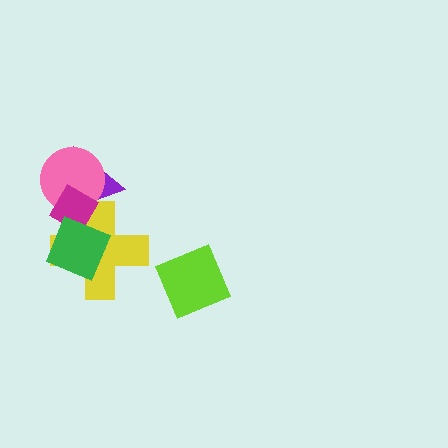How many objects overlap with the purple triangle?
4 objects overlap with the purple triangle.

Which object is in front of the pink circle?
The magenta diamond is in front of the pink circle.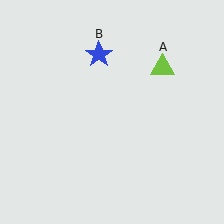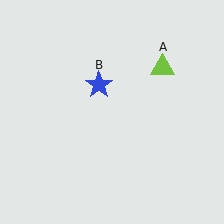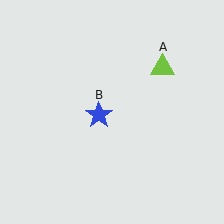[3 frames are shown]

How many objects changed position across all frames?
1 object changed position: blue star (object B).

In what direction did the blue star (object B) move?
The blue star (object B) moved down.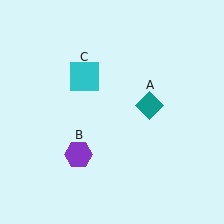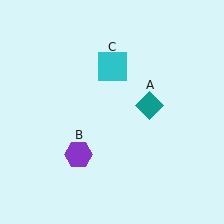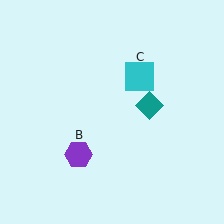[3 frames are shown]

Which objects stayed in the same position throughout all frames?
Teal diamond (object A) and purple hexagon (object B) remained stationary.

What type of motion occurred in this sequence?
The cyan square (object C) rotated clockwise around the center of the scene.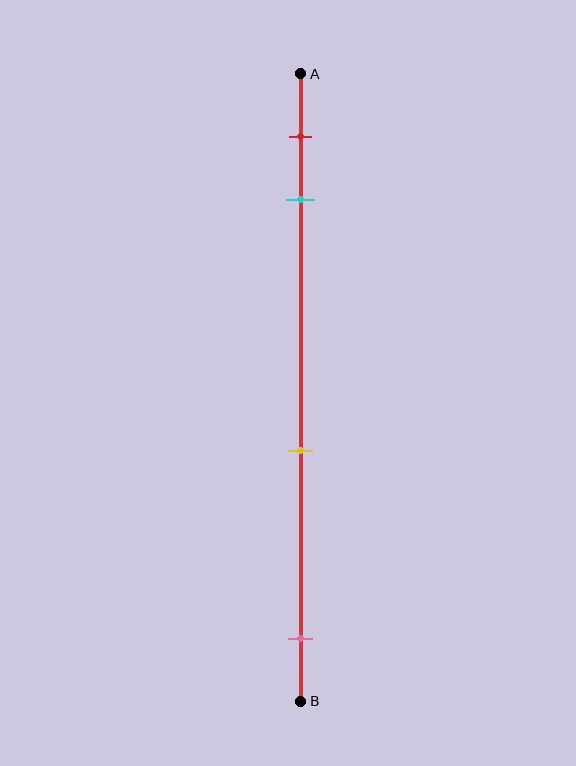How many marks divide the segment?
There are 4 marks dividing the segment.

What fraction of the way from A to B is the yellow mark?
The yellow mark is approximately 60% (0.6) of the way from A to B.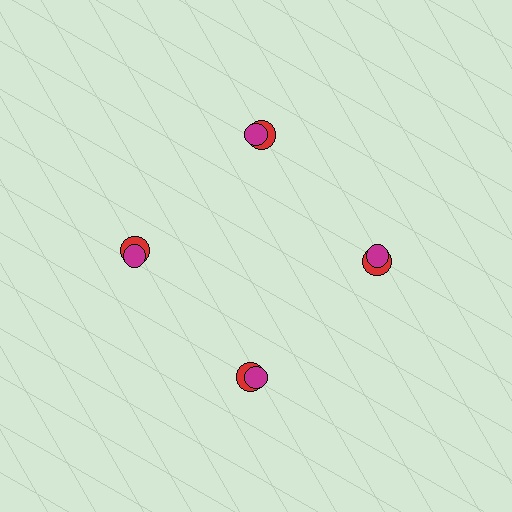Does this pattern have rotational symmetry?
Yes, this pattern has 4-fold rotational symmetry. It looks the same after rotating 90 degrees around the center.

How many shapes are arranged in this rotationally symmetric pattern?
There are 8 shapes, arranged in 4 groups of 2.